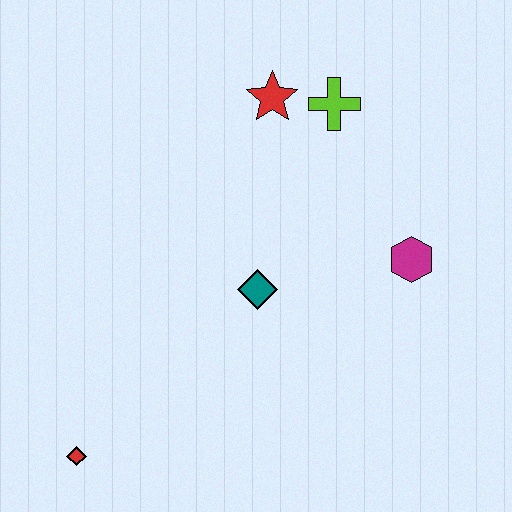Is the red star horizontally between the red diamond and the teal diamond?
No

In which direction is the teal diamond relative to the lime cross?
The teal diamond is below the lime cross.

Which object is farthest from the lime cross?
The red diamond is farthest from the lime cross.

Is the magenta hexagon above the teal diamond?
Yes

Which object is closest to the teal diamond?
The magenta hexagon is closest to the teal diamond.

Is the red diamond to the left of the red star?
Yes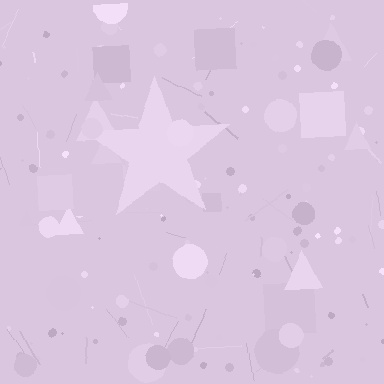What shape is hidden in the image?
A star is hidden in the image.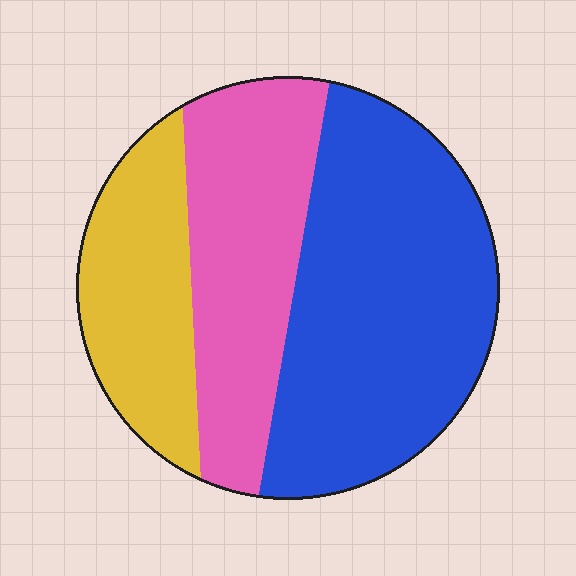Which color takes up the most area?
Blue, at roughly 50%.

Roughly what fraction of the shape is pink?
Pink takes up about one third (1/3) of the shape.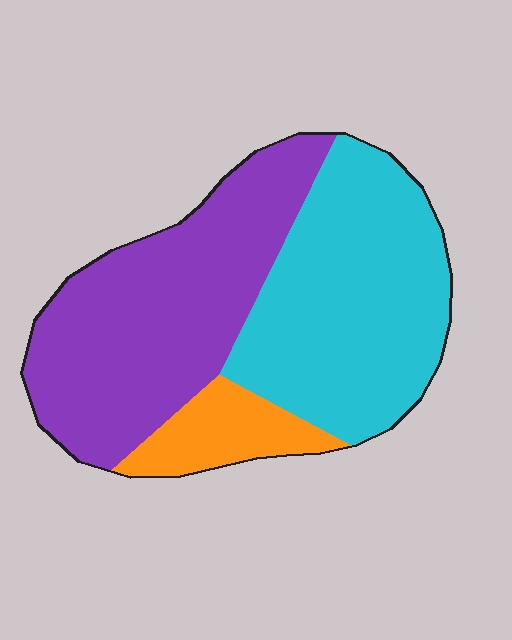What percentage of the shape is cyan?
Cyan takes up about two fifths (2/5) of the shape.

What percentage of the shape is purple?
Purple covers roughly 45% of the shape.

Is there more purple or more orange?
Purple.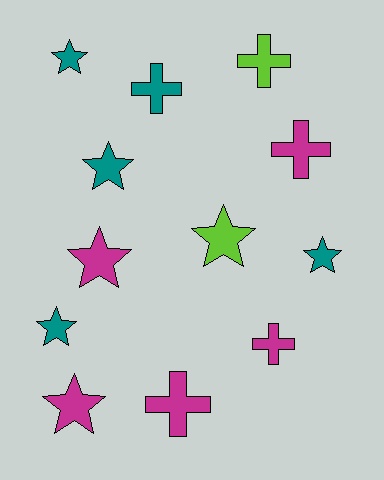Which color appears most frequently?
Magenta, with 5 objects.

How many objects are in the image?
There are 12 objects.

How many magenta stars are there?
There are 2 magenta stars.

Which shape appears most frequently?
Star, with 7 objects.